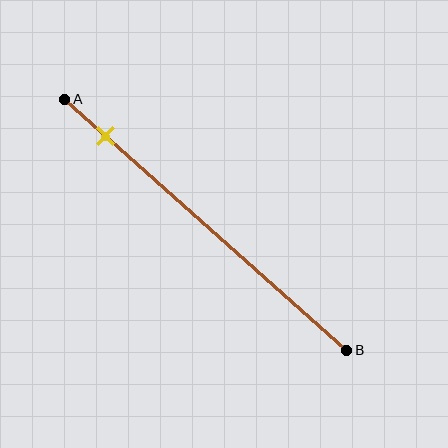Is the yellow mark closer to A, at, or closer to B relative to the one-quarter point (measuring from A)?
The yellow mark is closer to point A than the one-quarter point of segment AB.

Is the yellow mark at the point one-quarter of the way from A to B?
No, the mark is at about 15% from A, not at the 25% one-quarter point.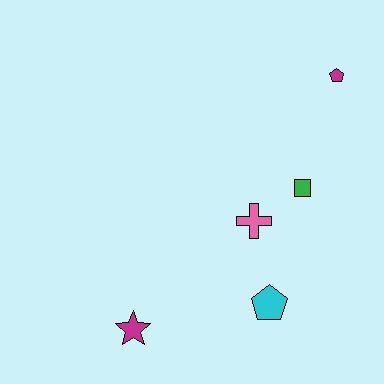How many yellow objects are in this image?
There are no yellow objects.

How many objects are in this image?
There are 5 objects.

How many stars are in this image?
There is 1 star.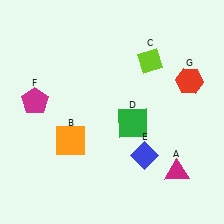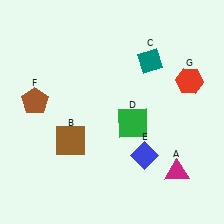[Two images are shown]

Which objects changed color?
B changed from orange to brown. C changed from lime to teal. F changed from magenta to brown.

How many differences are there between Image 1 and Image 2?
There are 3 differences between the two images.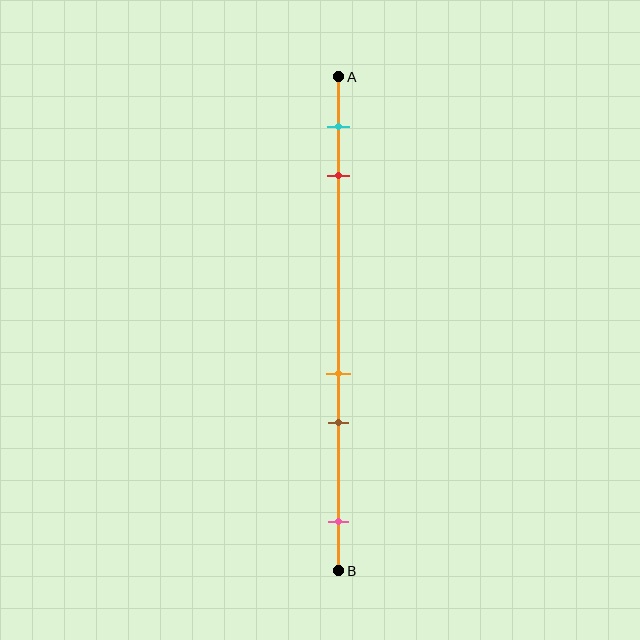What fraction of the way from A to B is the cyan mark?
The cyan mark is approximately 10% (0.1) of the way from A to B.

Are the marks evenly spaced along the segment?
No, the marks are not evenly spaced.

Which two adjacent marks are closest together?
The orange and brown marks are the closest adjacent pair.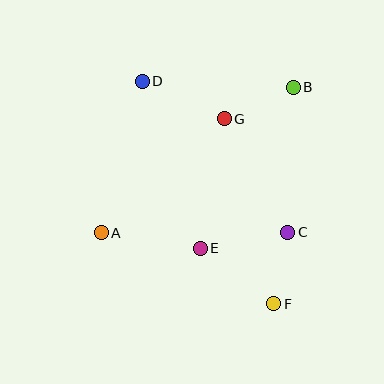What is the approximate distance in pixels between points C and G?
The distance between C and G is approximately 130 pixels.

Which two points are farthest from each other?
Points D and F are farthest from each other.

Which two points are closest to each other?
Points C and F are closest to each other.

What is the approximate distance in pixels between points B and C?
The distance between B and C is approximately 145 pixels.